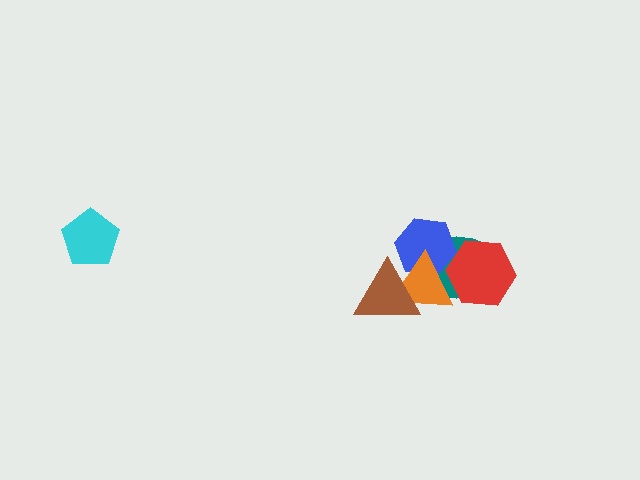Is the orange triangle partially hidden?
Yes, it is partially covered by another shape.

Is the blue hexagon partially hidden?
Yes, it is partially covered by another shape.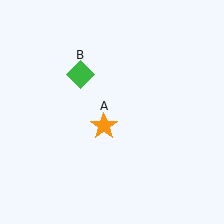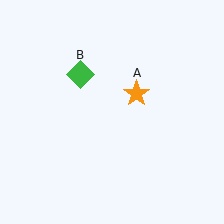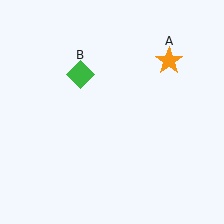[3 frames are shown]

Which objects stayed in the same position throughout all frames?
Green diamond (object B) remained stationary.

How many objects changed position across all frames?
1 object changed position: orange star (object A).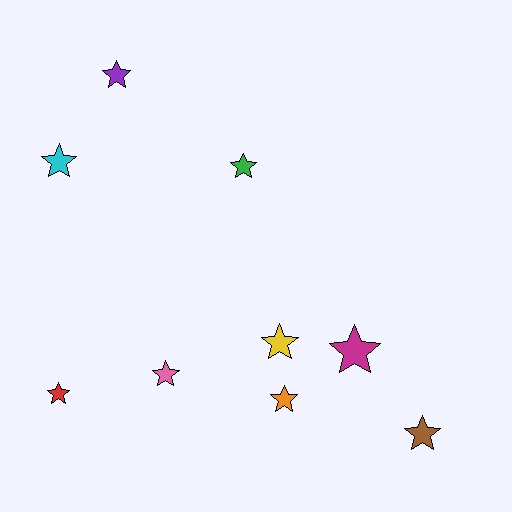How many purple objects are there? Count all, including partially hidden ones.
There is 1 purple object.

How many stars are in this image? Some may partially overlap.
There are 9 stars.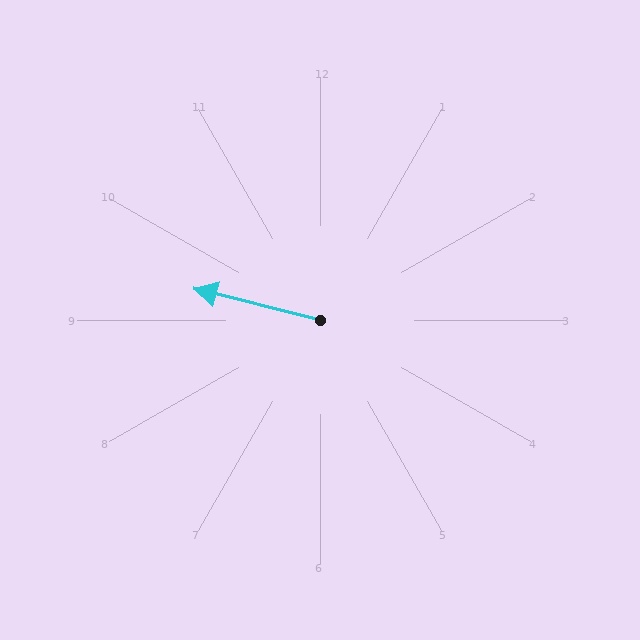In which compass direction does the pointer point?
West.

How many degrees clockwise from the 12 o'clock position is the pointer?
Approximately 284 degrees.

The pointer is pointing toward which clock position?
Roughly 9 o'clock.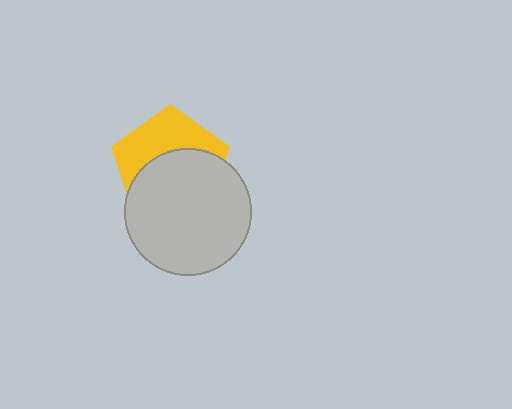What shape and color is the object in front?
The object in front is a light gray circle.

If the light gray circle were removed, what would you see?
You would see the complete yellow pentagon.